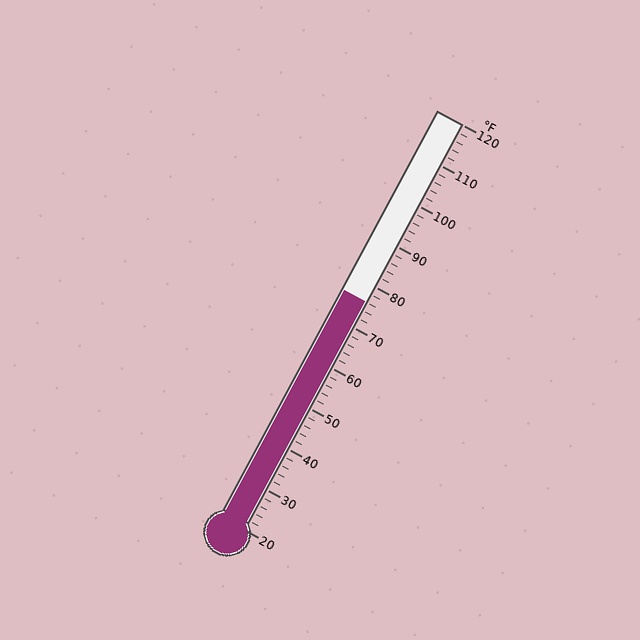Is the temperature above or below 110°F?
The temperature is below 110°F.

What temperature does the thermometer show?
The thermometer shows approximately 76°F.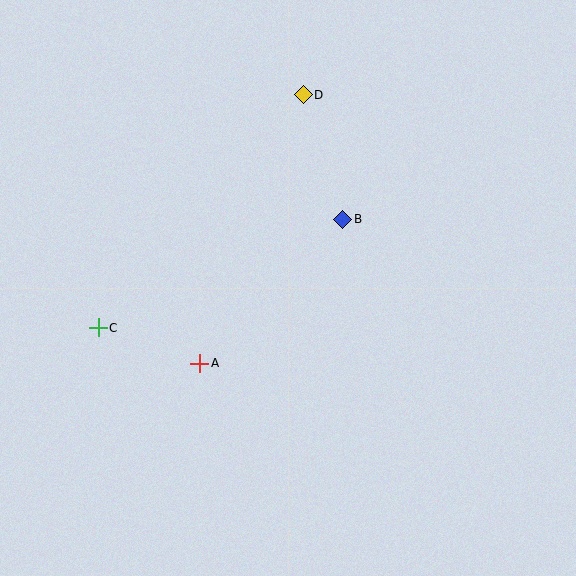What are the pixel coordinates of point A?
Point A is at (200, 363).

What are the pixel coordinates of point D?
Point D is at (303, 95).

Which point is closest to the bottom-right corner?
Point B is closest to the bottom-right corner.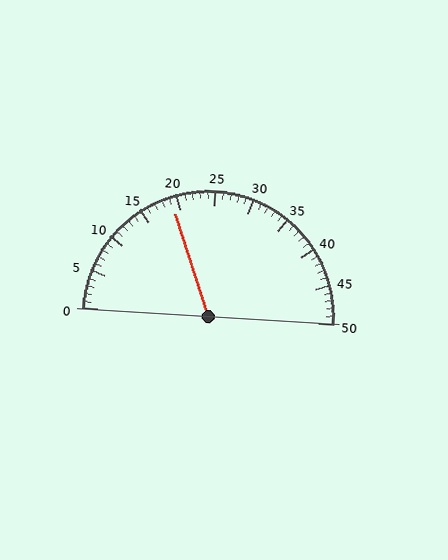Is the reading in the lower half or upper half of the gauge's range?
The reading is in the lower half of the range (0 to 50).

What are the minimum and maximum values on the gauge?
The gauge ranges from 0 to 50.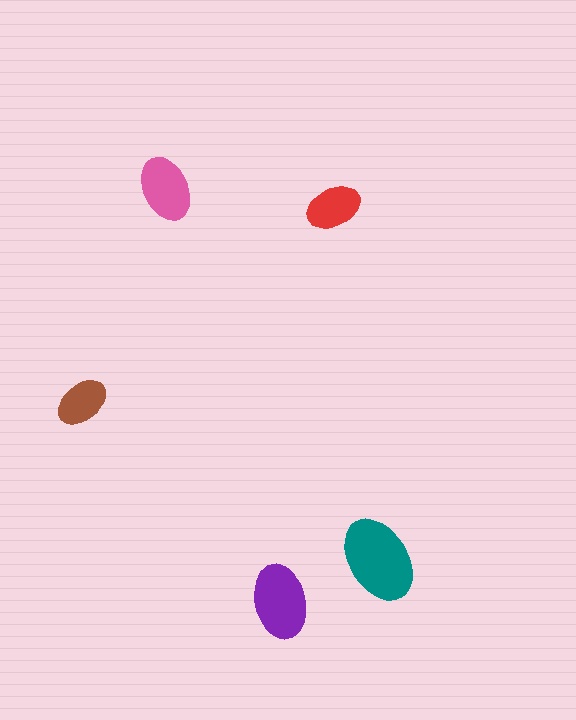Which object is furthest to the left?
The brown ellipse is leftmost.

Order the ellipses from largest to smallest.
the teal one, the purple one, the pink one, the red one, the brown one.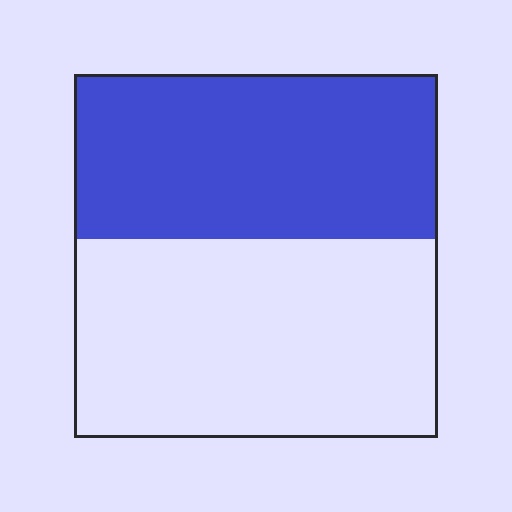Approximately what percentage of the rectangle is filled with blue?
Approximately 45%.